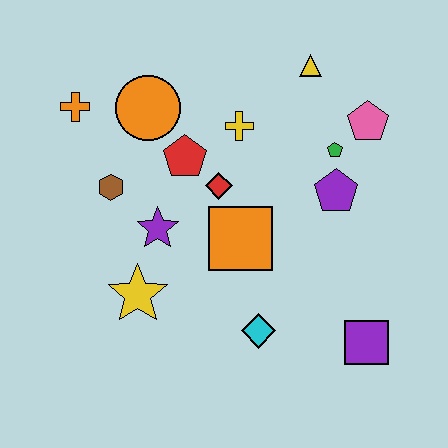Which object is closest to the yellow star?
The purple star is closest to the yellow star.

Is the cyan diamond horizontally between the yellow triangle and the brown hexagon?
Yes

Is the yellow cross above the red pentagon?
Yes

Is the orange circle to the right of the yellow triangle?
No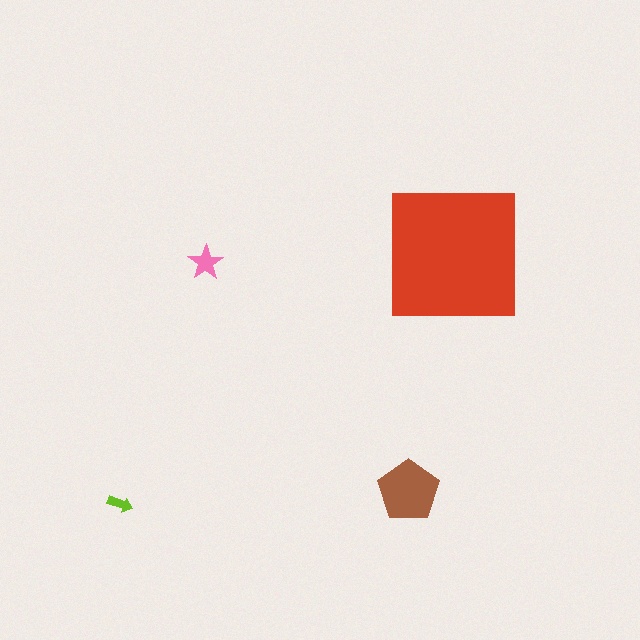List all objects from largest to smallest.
The red square, the brown pentagon, the pink star, the lime arrow.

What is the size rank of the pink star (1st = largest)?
3rd.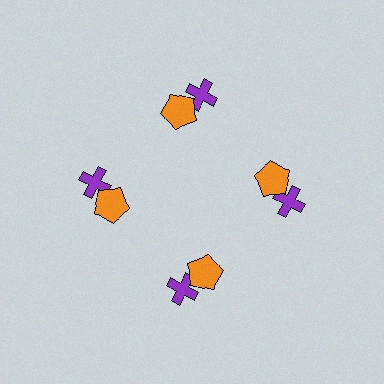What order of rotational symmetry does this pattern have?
This pattern has 4-fold rotational symmetry.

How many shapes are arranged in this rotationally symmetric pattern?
There are 8 shapes, arranged in 4 groups of 2.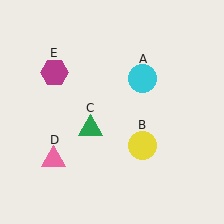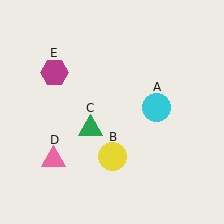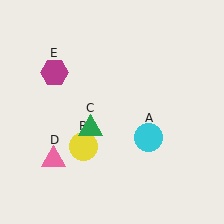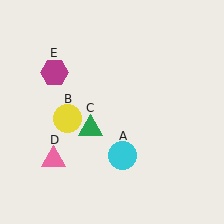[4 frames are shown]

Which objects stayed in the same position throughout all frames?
Green triangle (object C) and pink triangle (object D) and magenta hexagon (object E) remained stationary.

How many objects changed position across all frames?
2 objects changed position: cyan circle (object A), yellow circle (object B).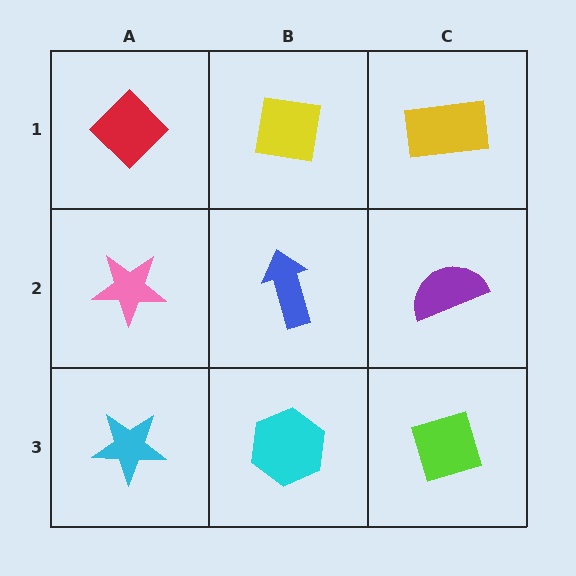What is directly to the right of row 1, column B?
A yellow rectangle.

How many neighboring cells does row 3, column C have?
2.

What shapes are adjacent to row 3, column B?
A blue arrow (row 2, column B), a cyan star (row 3, column A), a lime diamond (row 3, column C).